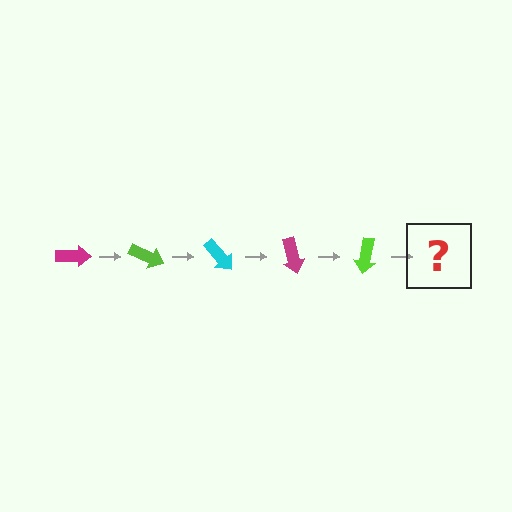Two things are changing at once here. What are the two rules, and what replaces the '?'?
The two rules are that it rotates 25 degrees each step and the color cycles through magenta, lime, and cyan. The '?' should be a cyan arrow, rotated 125 degrees from the start.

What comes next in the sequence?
The next element should be a cyan arrow, rotated 125 degrees from the start.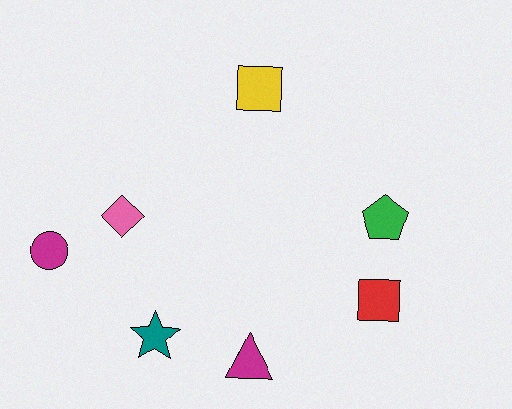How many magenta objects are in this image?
There are 2 magenta objects.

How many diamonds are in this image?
There is 1 diamond.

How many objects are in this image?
There are 7 objects.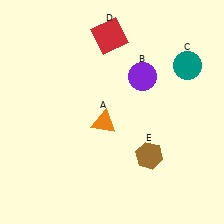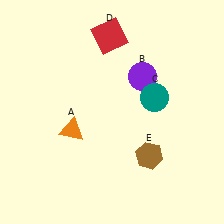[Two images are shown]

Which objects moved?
The objects that moved are: the orange triangle (A), the teal circle (C).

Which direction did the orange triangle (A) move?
The orange triangle (A) moved left.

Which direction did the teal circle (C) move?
The teal circle (C) moved left.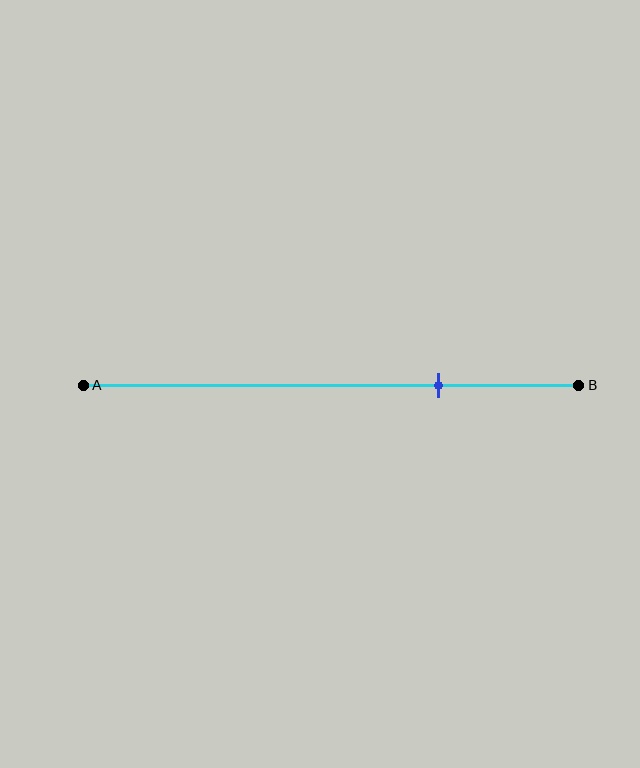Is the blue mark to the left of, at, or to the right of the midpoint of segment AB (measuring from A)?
The blue mark is to the right of the midpoint of segment AB.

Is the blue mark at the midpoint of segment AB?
No, the mark is at about 70% from A, not at the 50% midpoint.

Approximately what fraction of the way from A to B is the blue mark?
The blue mark is approximately 70% of the way from A to B.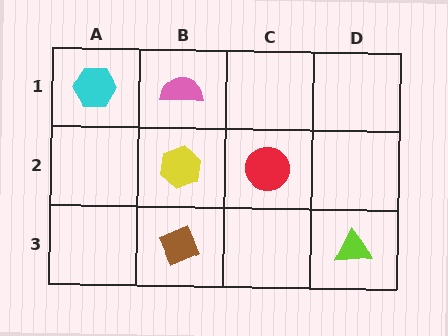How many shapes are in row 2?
2 shapes.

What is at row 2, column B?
A yellow hexagon.